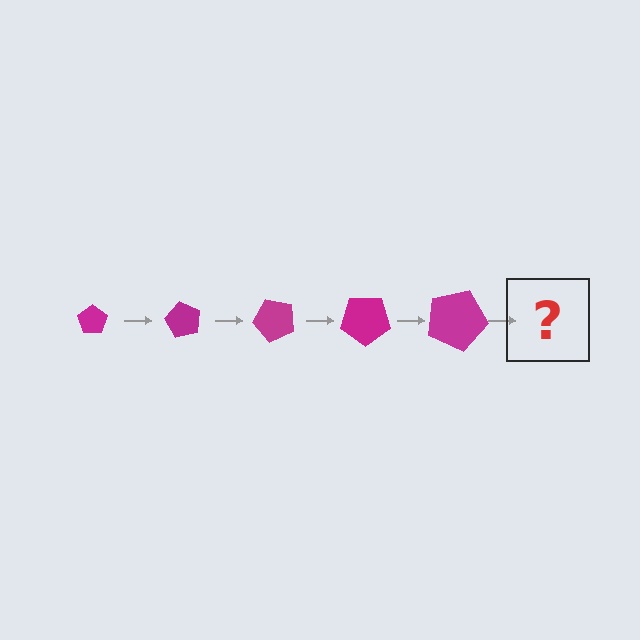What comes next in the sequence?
The next element should be a pentagon, larger than the previous one and rotated 300 degrees from the start.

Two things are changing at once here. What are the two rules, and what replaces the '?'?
The two rules are that the pentagon grows larger each step and it rotates 60 degrees each step. The '?' should be a pentagon, larger than the previous one and rotated 300 degrees from the start.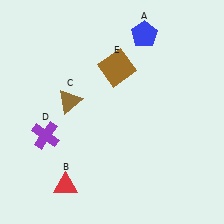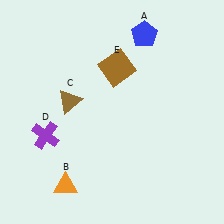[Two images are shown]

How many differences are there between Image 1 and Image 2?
There is 1 difference between the two images.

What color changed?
The triangle (B) changed from red in Image 1 to orange in Image 2.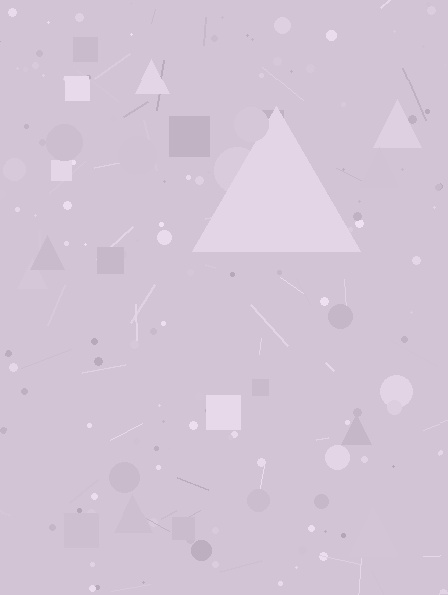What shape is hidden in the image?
A triangle is hidden in the image.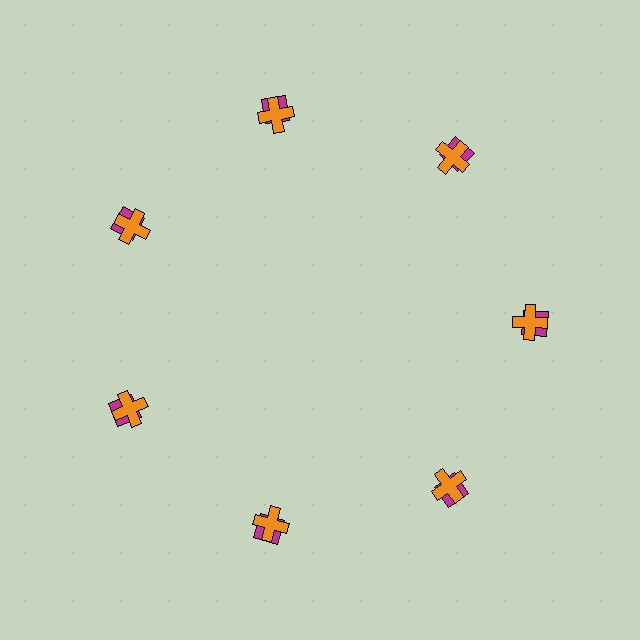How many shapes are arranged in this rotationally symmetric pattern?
There are 14 shapes, arranged in 7 groups of 2.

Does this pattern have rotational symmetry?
Yes, this pattern has 7-fold rotational symmetry. It looks the same after rotating 51 degrees around the center.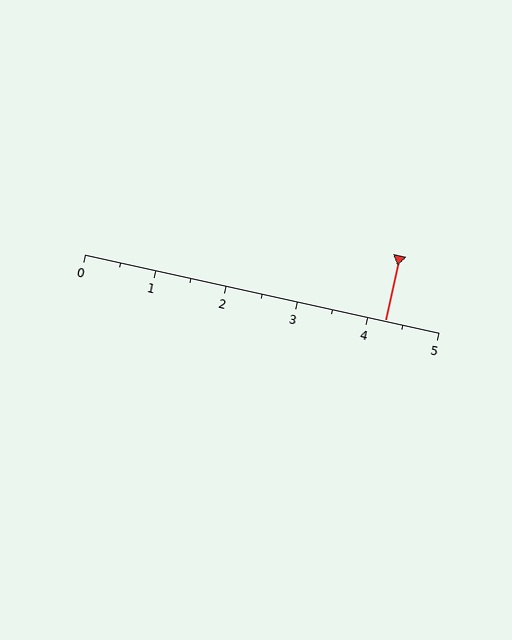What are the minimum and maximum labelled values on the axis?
The axis runs from 0 to 5.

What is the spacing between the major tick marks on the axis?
The major ticks are spaced 1 apart.